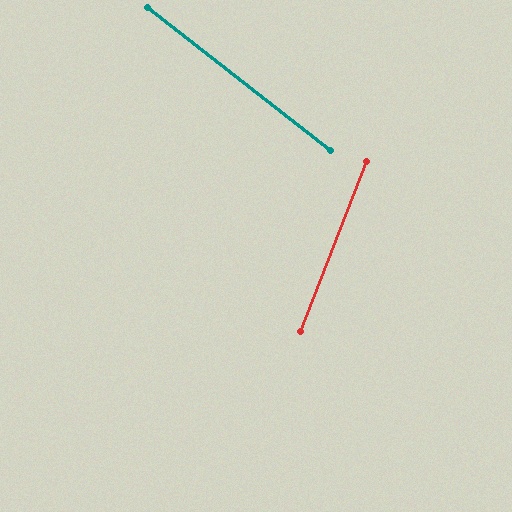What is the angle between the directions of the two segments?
Approximately 73 degrees.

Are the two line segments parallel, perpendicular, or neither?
Neither parallel nor perpendicular — they differ by about 73°.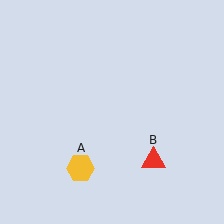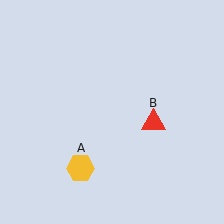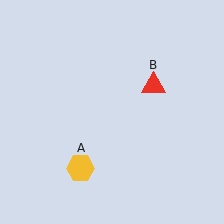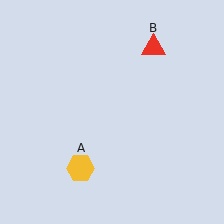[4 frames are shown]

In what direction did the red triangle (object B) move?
The red triangle (object B) moved up.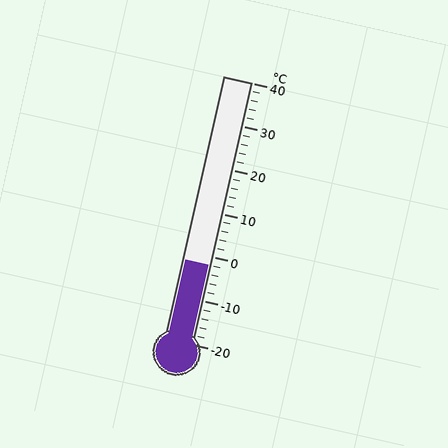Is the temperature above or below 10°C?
The temperature is below 10°C.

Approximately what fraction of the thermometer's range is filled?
The thermometer is filled to approximately 30% of its range.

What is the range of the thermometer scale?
The thermometer scale ranges from -20°C to 40°C.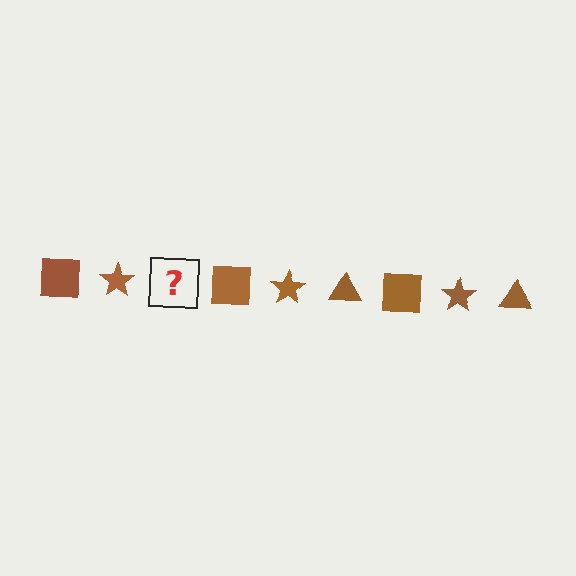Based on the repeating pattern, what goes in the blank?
The blank should be a brown triangle.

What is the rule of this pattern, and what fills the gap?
The rule is that the pattern cycles through square, star, triangle shapes in brown. The gap should be filled with a brown triangle.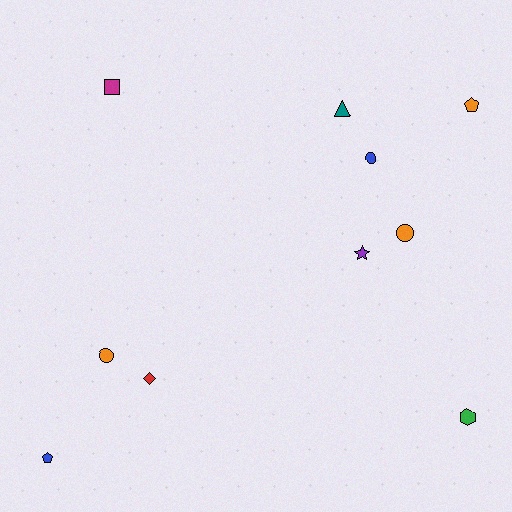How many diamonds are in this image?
There is 1 diamond.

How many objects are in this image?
There are 10 objects.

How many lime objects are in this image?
There are no lime objects.